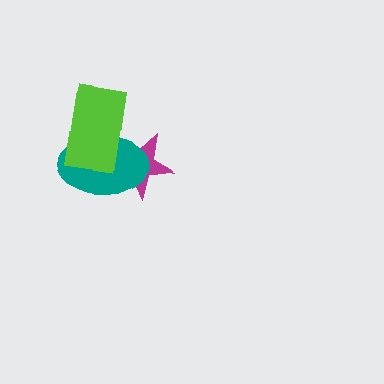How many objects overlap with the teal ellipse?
2 objects overlap with the teal ellipse.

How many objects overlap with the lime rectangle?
2 objects overlap with the lime rectangle.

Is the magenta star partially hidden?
Yes, it is partially covered by another shape.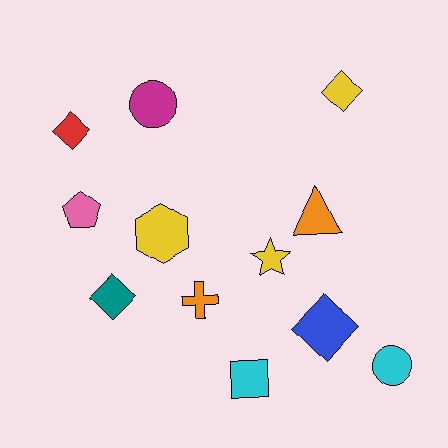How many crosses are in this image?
There is 1 cross.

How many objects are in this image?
There are 12 objects.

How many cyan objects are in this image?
There are 2 cyan objects.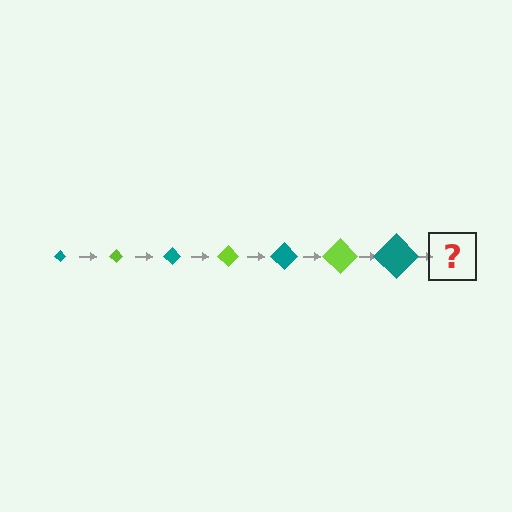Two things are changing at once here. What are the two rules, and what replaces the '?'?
The two rules are that the diamond grows larger each step and the color cycles through teal and lime. The '?' should be a lime diamond, larger than the previous one.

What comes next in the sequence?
The next element should be a lime diamond, larger than the previous one.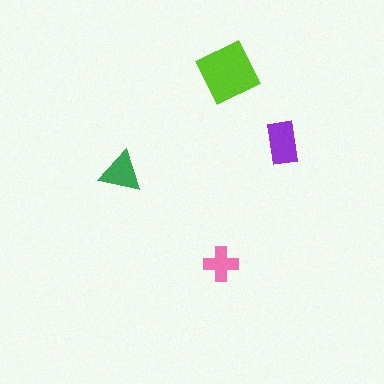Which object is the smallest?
The pink cross.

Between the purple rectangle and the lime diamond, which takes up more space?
The lime diamond.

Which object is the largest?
The lime diamond.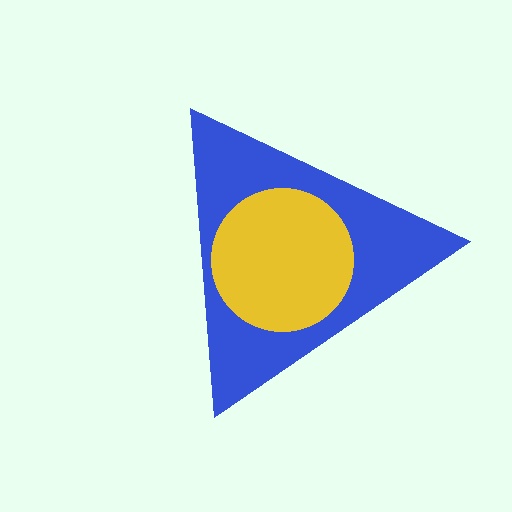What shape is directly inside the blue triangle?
The yellow circle.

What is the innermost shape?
The yellow circle.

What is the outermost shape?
The blue triangle.